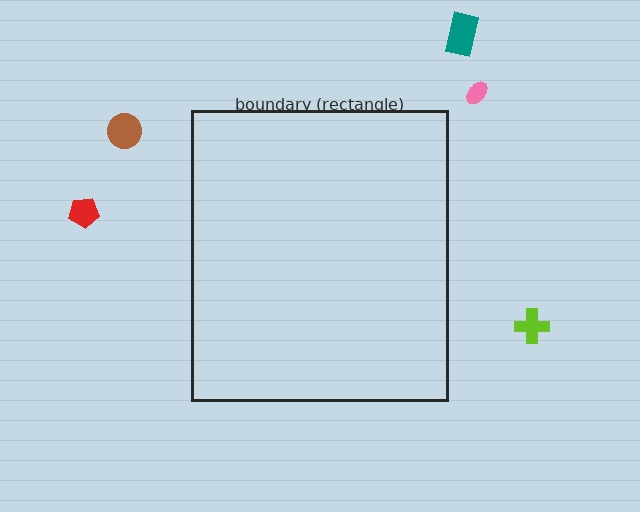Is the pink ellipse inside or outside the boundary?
Outside.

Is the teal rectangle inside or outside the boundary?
Outside.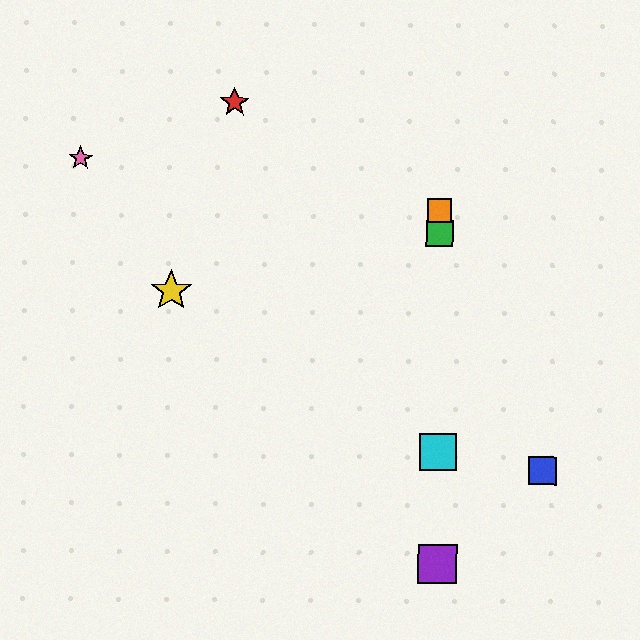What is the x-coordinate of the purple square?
The purple square is at x≈437.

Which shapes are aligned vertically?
The green square, the purple square, the orange square, the cyan square are aligned vertically.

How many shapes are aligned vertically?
4 shapes (the green square, the purple square, the orange square, the cyan square) are aligned vertically.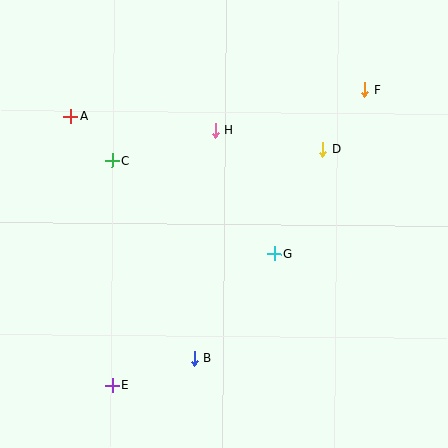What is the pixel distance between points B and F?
The distance between B and F is 318 pixels.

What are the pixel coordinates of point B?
Point B is at (194, 358).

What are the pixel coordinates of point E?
Point E is at (112, 385).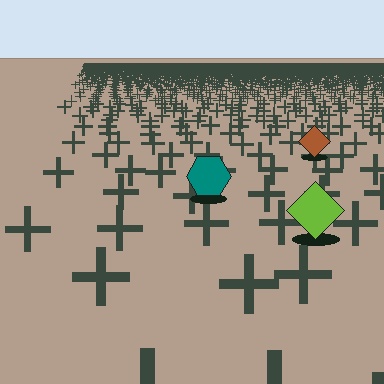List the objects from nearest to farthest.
From nearest to farthest: the lime diamond, the teal hexagon, the brown diamond.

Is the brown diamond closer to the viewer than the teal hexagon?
No. The teal hexagon is closer — you can tell from the texture gradient: the ground texture is coarser near it.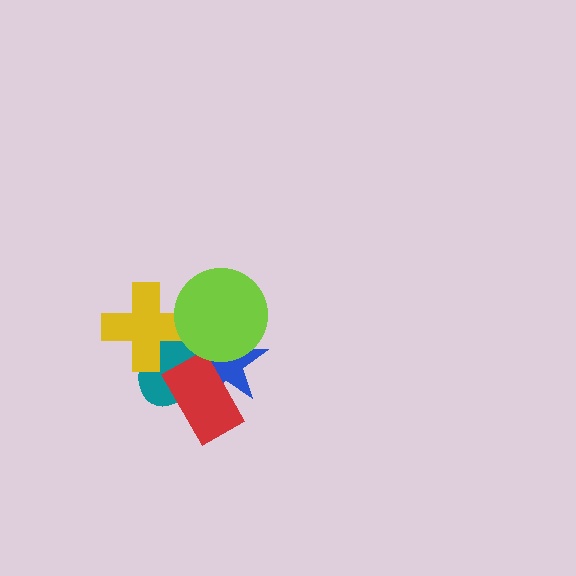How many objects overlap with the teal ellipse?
4 objects overlap with the teal ellipse.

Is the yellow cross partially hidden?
Yes, it is partially covered by another shape.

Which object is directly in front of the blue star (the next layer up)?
The teal ellipse is directly in front of the blue star.